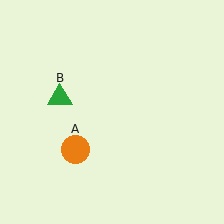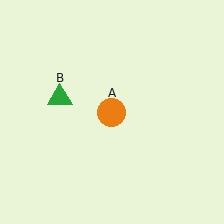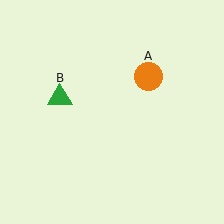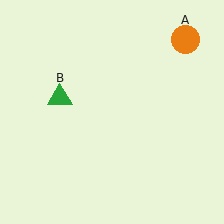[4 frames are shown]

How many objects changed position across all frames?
1 object changed position: orange circle (object A).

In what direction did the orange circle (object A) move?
The orange circle (object A) moved up and to the right.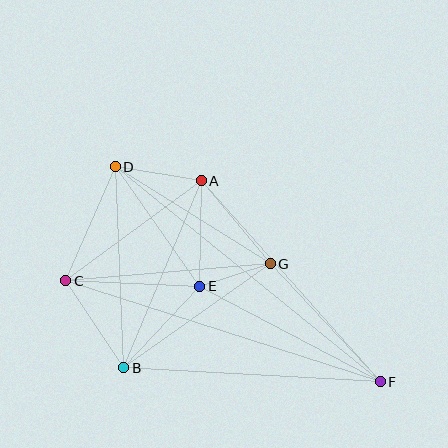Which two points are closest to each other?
Points E and G are closest to each other.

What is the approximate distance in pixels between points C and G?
The distance between C and G is approximately 206 pixels.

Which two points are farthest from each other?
Points D and F are farthest from each other.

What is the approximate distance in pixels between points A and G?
The distance between A and G is approximately 108 pixels.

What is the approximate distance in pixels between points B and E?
The distance between B and E is approximately 111 pixels.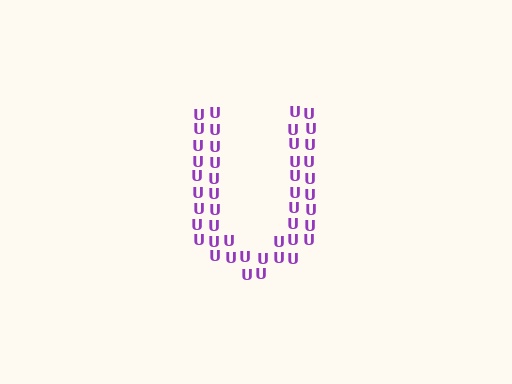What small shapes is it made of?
It is made of small letter U's.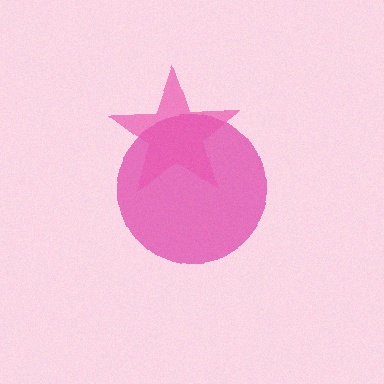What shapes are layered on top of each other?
The layered shapes are: a magenta circle, a pink star.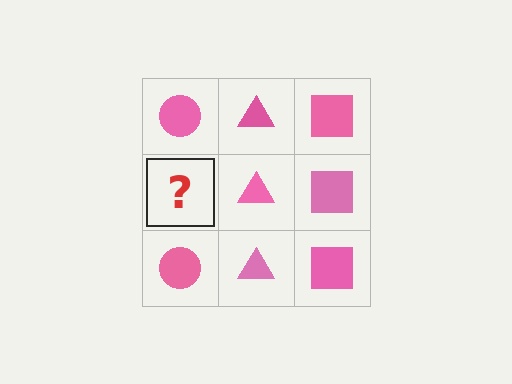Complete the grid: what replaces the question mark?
The question mark should be replaced with a pink circle.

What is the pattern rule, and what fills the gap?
The rule is that each column has a consistent shape. The gap should be filled with a pink circle.